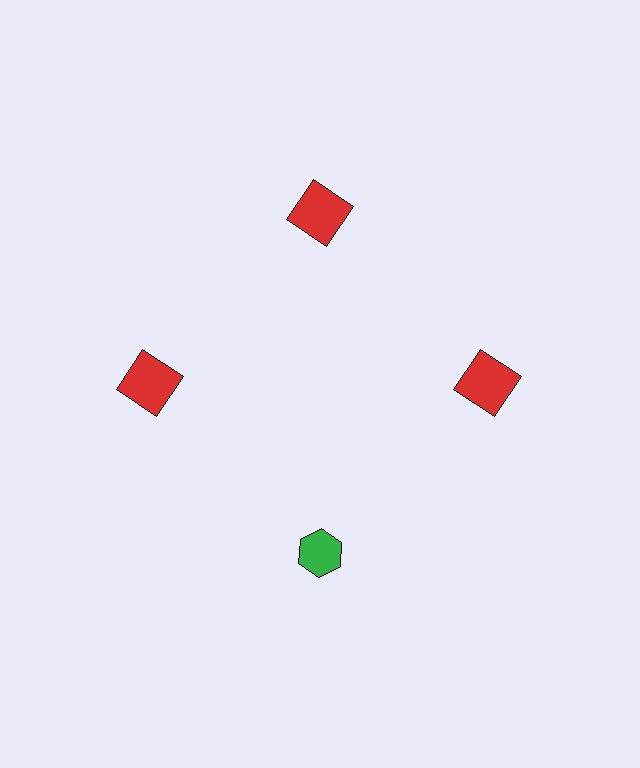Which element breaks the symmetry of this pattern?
The green hexagon at roughly the 6 o'clock position breaks the symmetry. All other shapes are red squares.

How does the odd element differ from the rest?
It differs in both color (green instead of red) and shape (hexagon instead of square).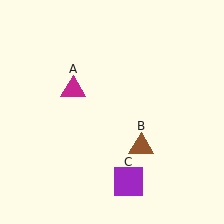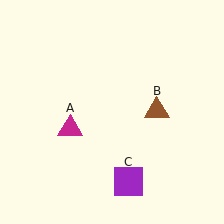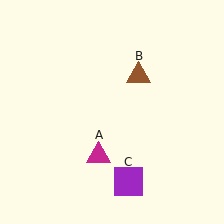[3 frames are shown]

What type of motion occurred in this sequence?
The magenta triangle (object A), brown triangle (object B) rotated counterclockwise around the center of the scene.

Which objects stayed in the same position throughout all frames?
Purple square (object C) remained stationary.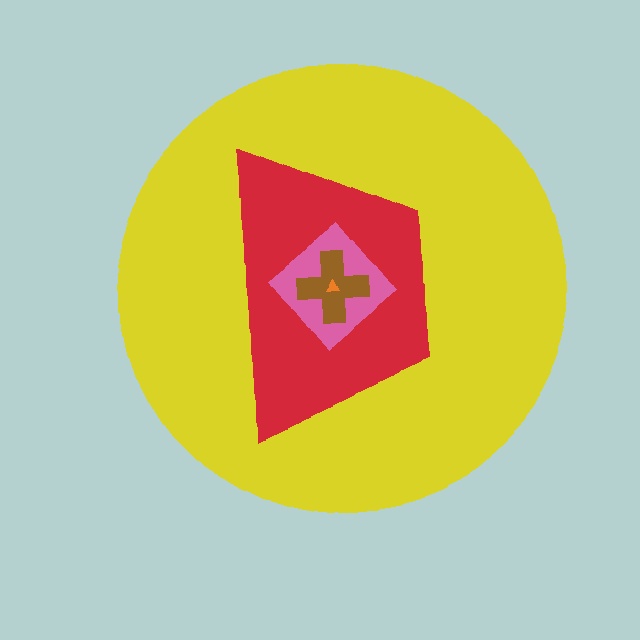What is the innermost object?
The orange triangle.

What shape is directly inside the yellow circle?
The red trapezoid.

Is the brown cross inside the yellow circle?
Yes.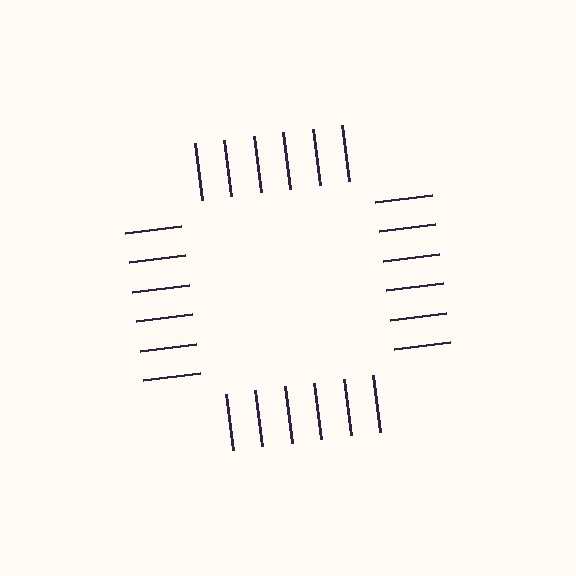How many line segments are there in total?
24 — 6 along each of the 4 edges.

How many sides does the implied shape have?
4 sides — the line-ends trace a square.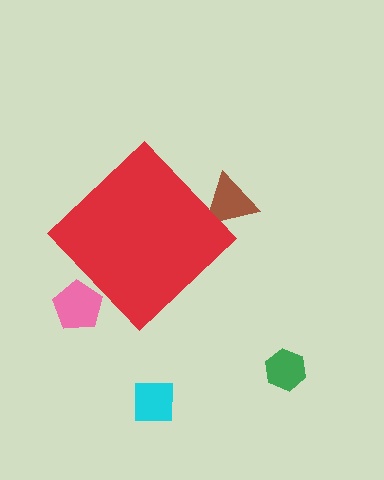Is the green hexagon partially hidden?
No, the green hexagon is fully visible.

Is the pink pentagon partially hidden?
Yes, the pink pentagon is partially hidden behind the red diamond.